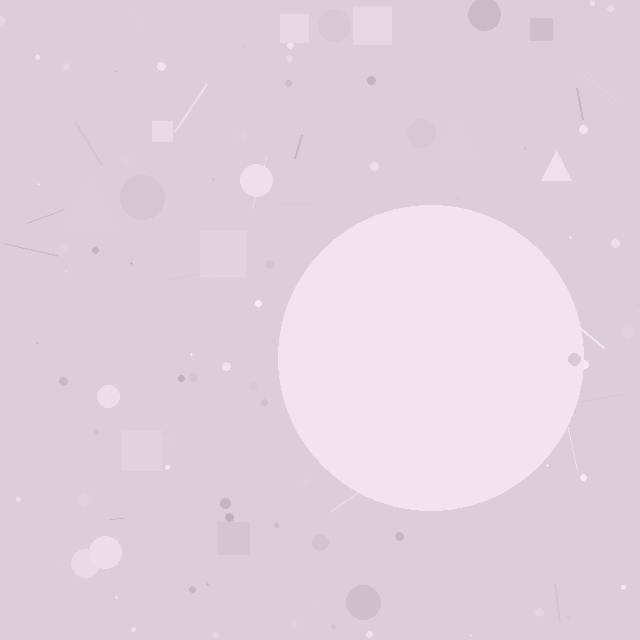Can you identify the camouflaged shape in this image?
The camouflaged shape is a circle.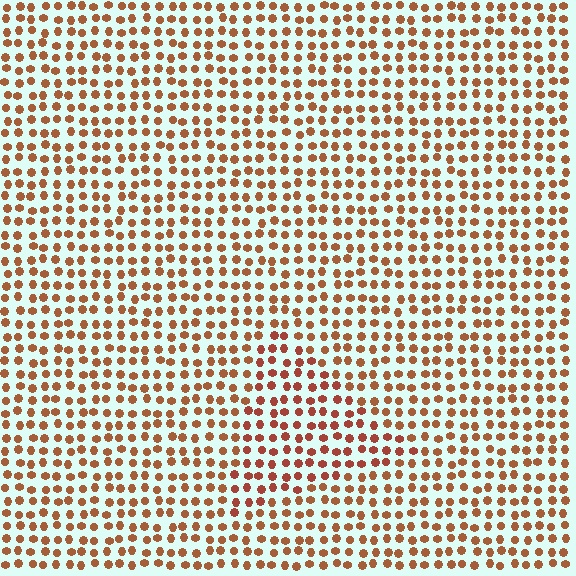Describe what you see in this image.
The image is filled with small brown elements in a uniform arrangement. A triangle-shaped region is visible where the elements are tinted to a slightly different hue, forming a subtle color boundary.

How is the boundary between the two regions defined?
The boundary is defined purely by a slight shift in hue (about 16 degrees). Spacing, size, and orientation are identical on both sides.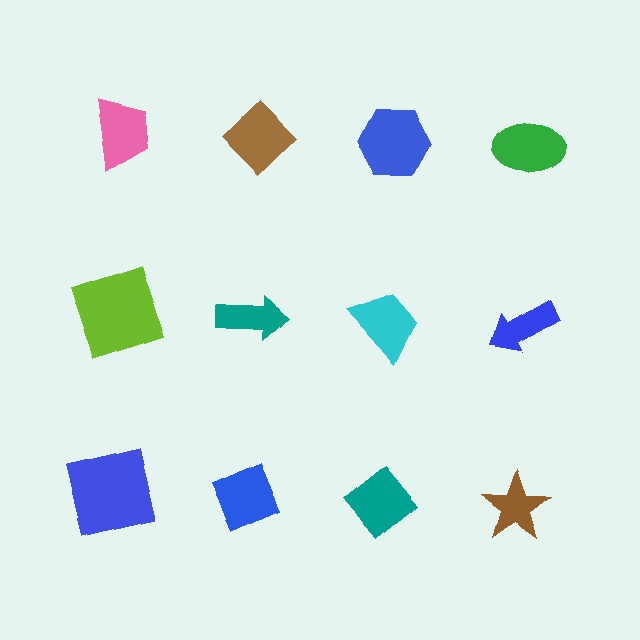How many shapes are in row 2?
4 shapes.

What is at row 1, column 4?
A green ellipse.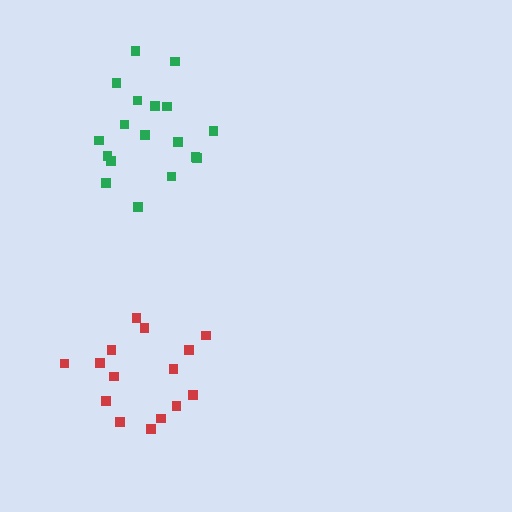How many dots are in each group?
Group 1: 15 dots, Group 2: 18 dots (33 total).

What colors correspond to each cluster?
The clusters are colored: red, green.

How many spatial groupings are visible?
There are 2 spatial groupings.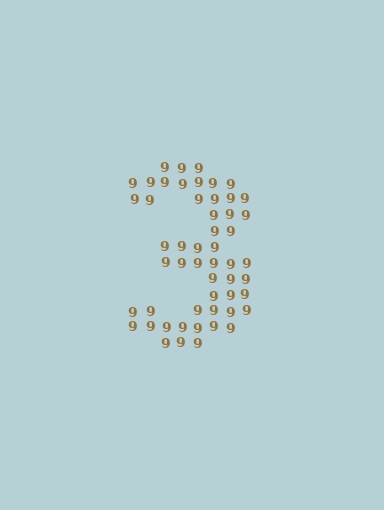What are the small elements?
The small elements are digit 9's.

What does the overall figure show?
The overall figure shows the digit 3.